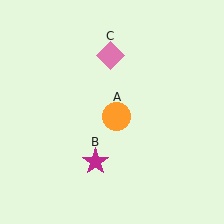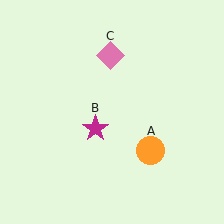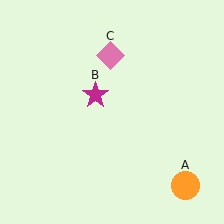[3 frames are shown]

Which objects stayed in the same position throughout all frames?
Pink diamond (object C) remained stationary.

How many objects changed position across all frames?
2 objects changed position: orange circle (object A), magenta star (object B).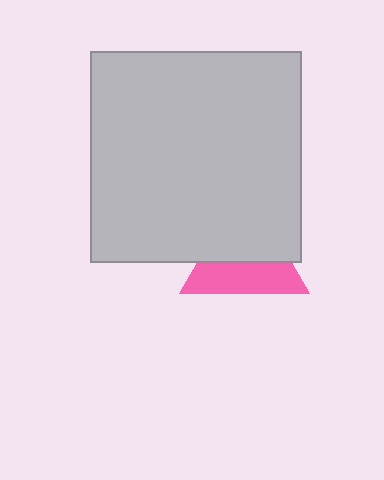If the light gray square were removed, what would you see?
You would see the complete pink triangle.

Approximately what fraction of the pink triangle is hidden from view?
Roughly 54% of the pink triangle is hidden behind the light gray square.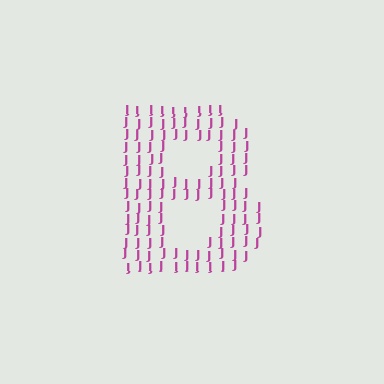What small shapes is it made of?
It is made of small letter J's.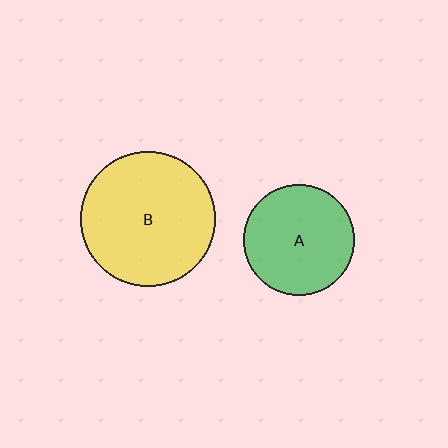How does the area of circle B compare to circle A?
Approximately 1.5 times.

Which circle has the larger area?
Circle B (yellow).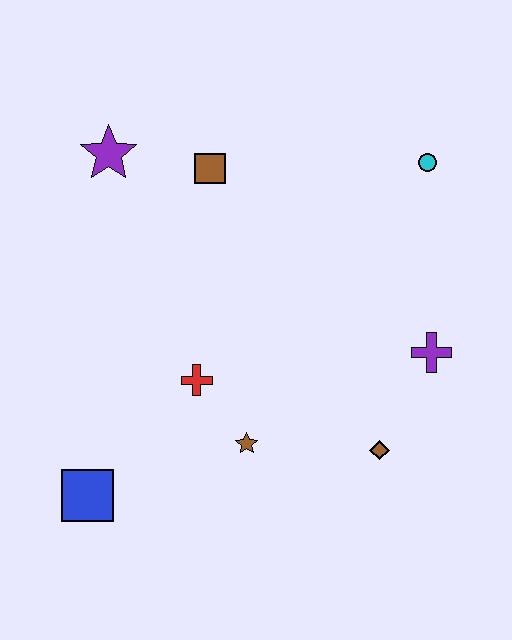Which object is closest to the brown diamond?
The purple cross is closest to the brown diamond.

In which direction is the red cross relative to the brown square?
The red cross is below the brown square.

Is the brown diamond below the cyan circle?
Yes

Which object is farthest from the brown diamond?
The purple star is farthest from the brown diamond.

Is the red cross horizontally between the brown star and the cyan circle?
No